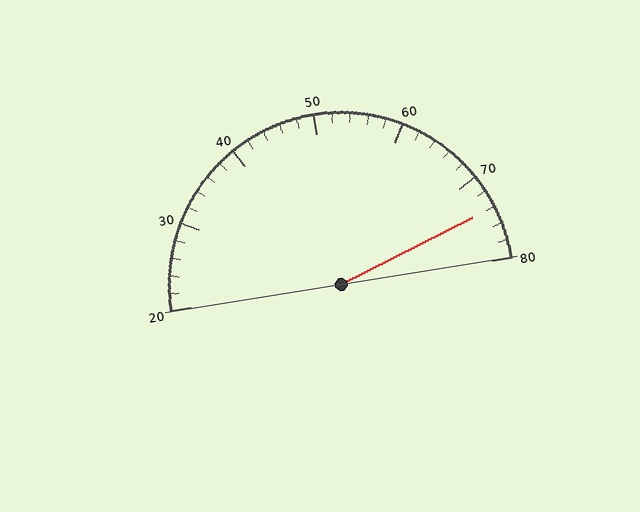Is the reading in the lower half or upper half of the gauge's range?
The reading is in the upper half of the range (20 to 80).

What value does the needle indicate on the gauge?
The needle indicates approximately 74.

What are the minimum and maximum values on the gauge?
The gauge ranges from 20 to 80.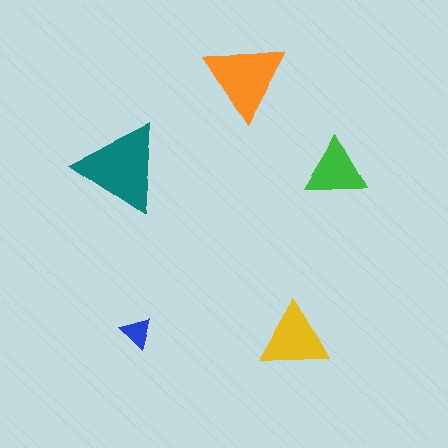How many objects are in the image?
There are 5 objects in the image.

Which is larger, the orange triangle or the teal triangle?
The teal one.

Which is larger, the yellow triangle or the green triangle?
The yellow one.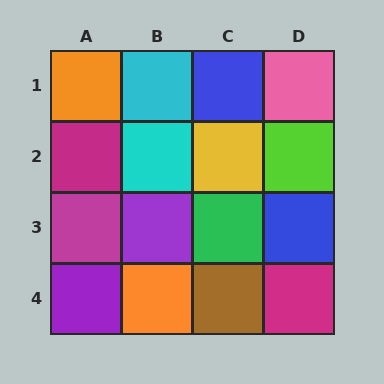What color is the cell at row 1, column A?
Orange.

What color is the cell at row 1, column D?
Pink.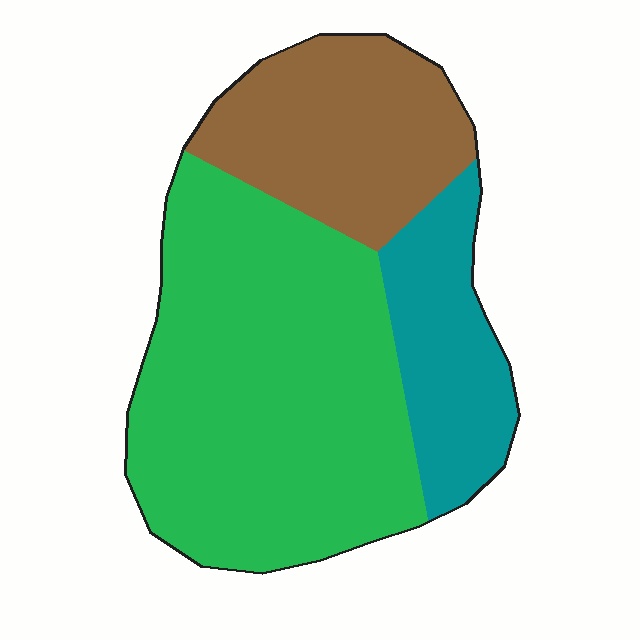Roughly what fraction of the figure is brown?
Brown takes up about one quarter (1/4) of the figure.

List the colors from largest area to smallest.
From largest to smallest: green, brown, teal.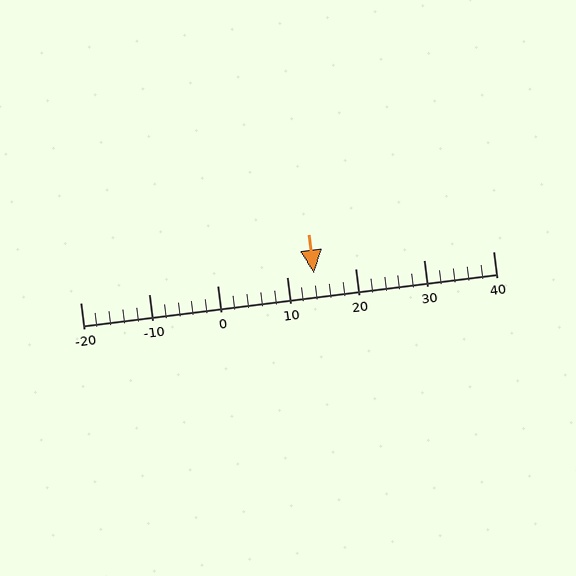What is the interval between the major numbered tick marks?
The major tick marks are spaced 10 units apart.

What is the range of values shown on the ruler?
The ruler shows values from -20 to 40.